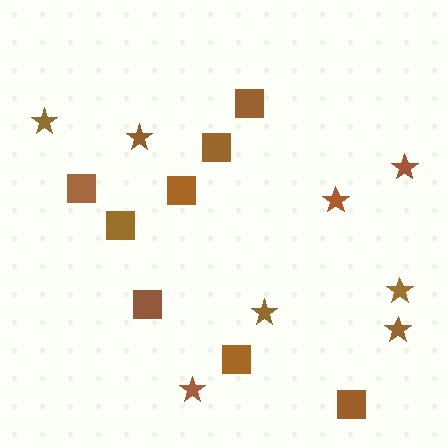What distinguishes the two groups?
There are 2 groups: one group of stars (8) and one group of squares (8).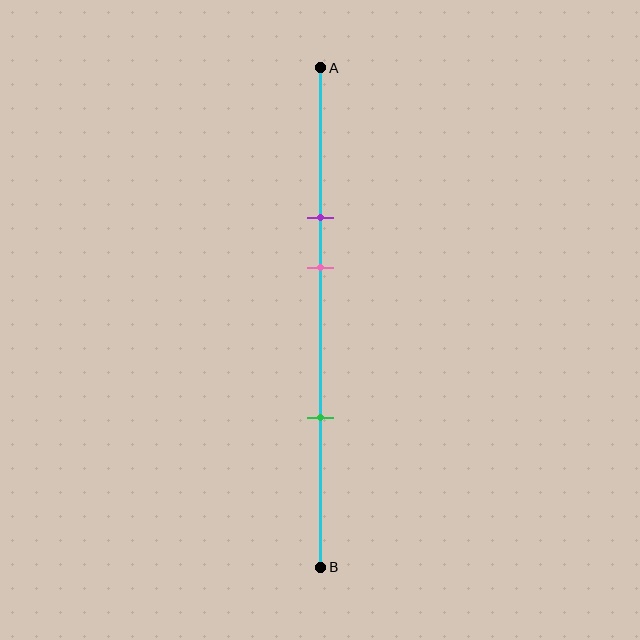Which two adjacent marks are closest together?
The purple and pink marks are the closest adjacent pair.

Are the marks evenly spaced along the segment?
No, the marks are not evenly spaced.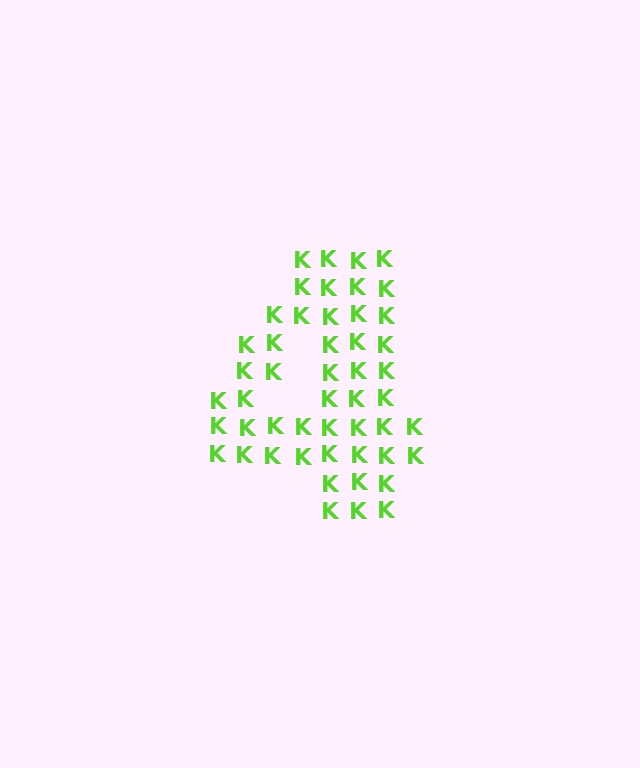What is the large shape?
The large shape is the digit 4.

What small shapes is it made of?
It is made of small letter K's.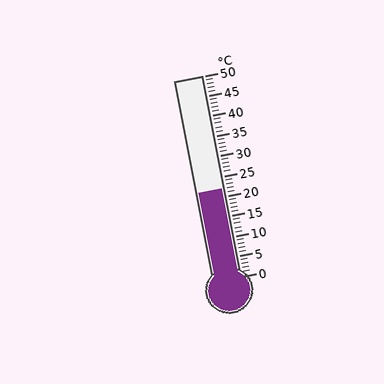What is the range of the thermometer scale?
The thermometer scale ranges from 0°C to 50°C.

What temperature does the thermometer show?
The thermometer shows approximately 22°C.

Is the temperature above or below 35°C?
The temperature is below 35°C.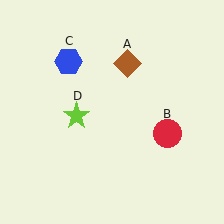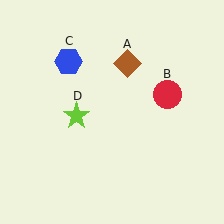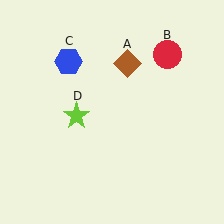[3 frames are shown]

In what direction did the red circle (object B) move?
The red circle (object B) moved up.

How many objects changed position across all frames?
1 object changed position: red circle (object B).